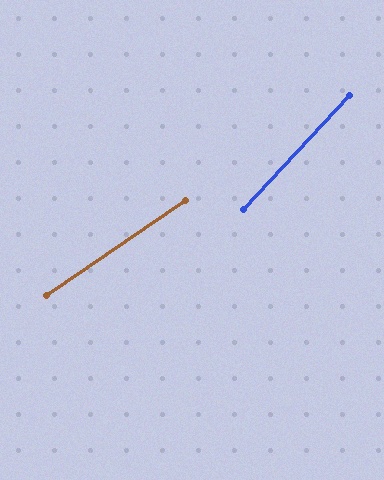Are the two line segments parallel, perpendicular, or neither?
Neither parallel nor perpendicular — they differ by about 13°.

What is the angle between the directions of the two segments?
Approximately 13 degrees.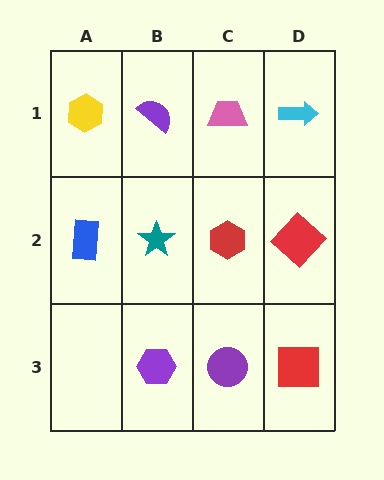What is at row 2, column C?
A red hexagon.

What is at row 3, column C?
A purple circle.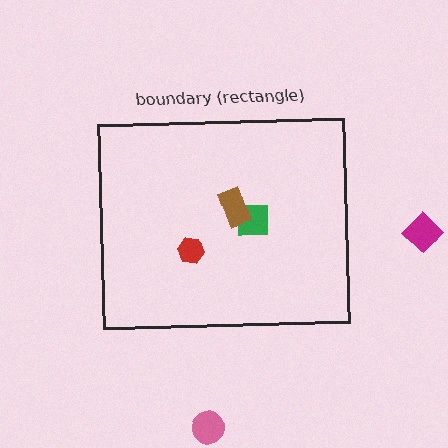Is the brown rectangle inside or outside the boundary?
Inside.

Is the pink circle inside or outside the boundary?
Outside.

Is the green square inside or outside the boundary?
Inside.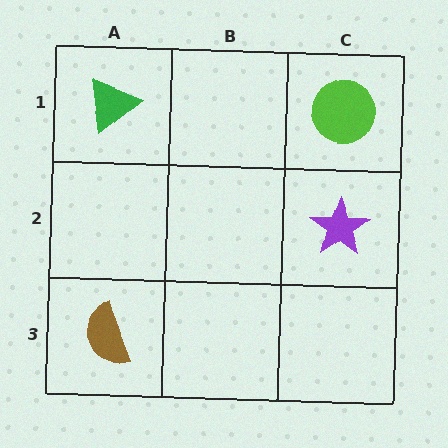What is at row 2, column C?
A purple star.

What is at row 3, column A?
A brown semicircle.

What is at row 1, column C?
A lime circle.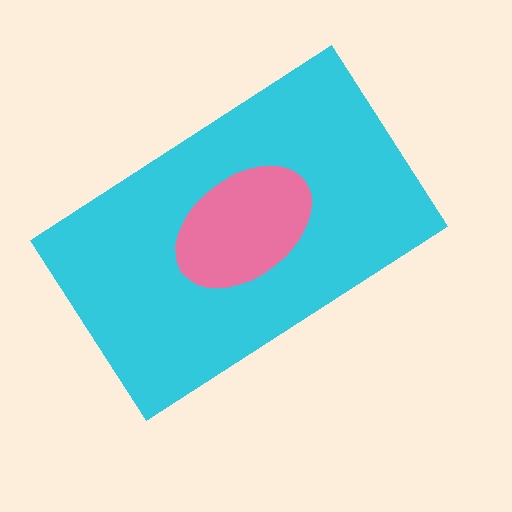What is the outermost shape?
The cyan rectangle.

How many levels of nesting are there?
2.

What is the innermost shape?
The pink ellipse.